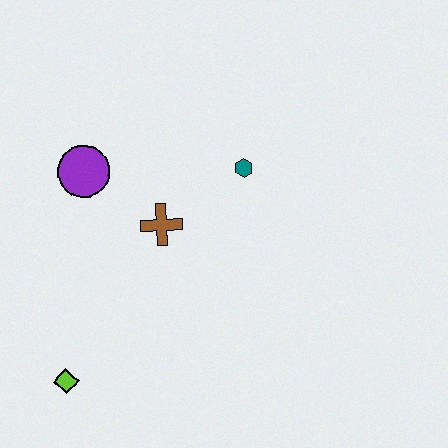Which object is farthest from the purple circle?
The lime diamond is farthest from the purple circle.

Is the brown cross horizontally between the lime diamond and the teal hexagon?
Yes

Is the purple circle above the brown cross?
Yes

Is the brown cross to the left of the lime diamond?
No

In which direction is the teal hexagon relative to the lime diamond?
The teal hexagon is above the lime diamond.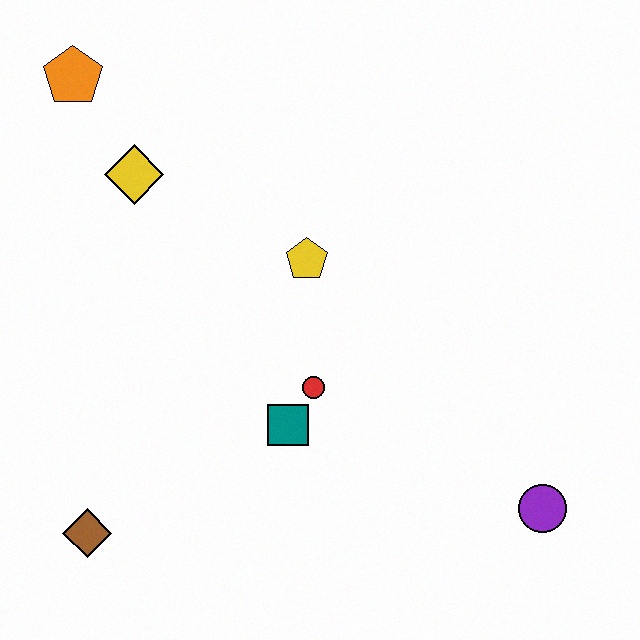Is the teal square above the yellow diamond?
No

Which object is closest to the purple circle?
The red circle is closest to the purple circle.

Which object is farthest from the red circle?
The orange pentagon is farthest from the red circle.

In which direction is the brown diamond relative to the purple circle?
The brown diamond is to the left of the purple circle.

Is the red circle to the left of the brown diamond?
No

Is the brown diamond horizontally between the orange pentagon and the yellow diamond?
Yes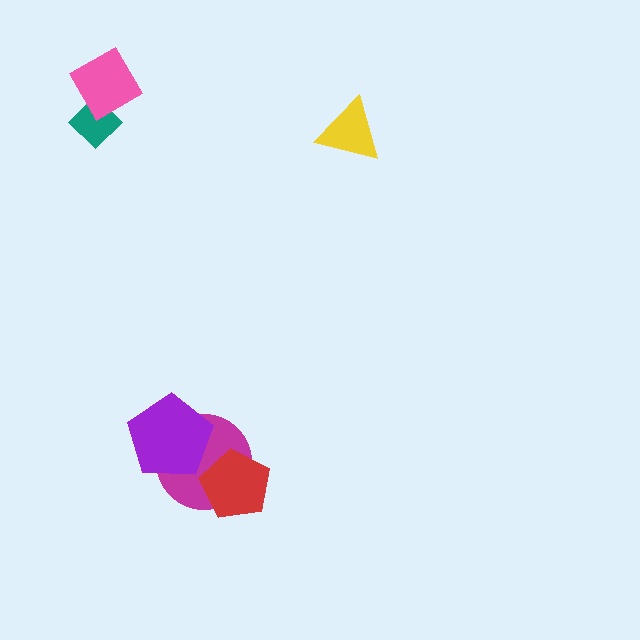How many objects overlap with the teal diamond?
1 object overlaps with the teal diamond.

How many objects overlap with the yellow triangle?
0 objects overlap with the yellow triangle.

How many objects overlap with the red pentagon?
1 object overlaps with the red pentagon.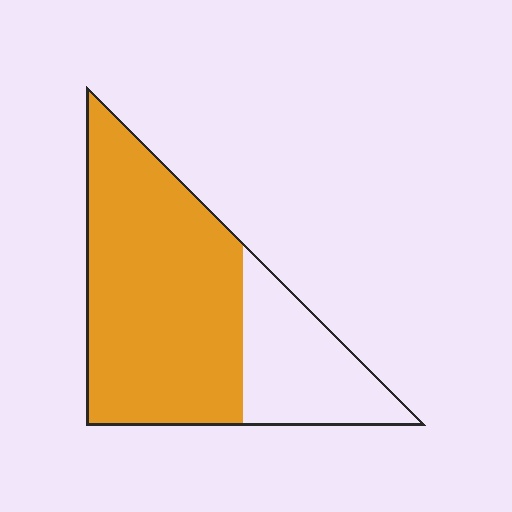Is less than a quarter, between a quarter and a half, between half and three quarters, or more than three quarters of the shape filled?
Between half and three quarters.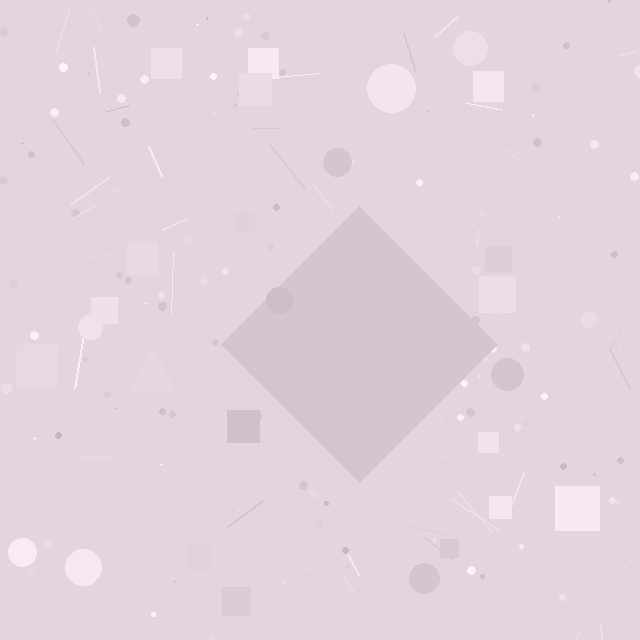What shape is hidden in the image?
A diamond is hidden in the image.